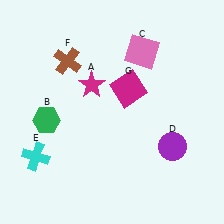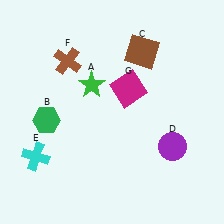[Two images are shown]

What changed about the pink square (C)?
In Image 1, C is pink. In Image 2, it changed to brown.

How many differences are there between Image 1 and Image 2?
There are 2 differences between the two images.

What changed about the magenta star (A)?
In Image 1, A is magenta. In Image 2, it changed to green.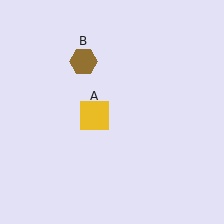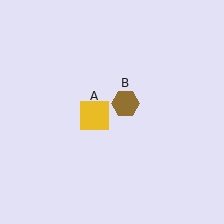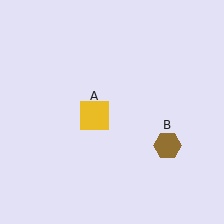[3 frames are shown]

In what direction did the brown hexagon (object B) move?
The brown hexagon (object B) moved down and to the right.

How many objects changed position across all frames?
1 object changed position: brown hexagon (object B).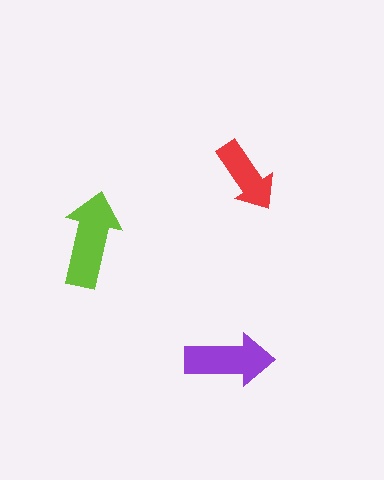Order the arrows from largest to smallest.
the lime one, the purple one, the red one.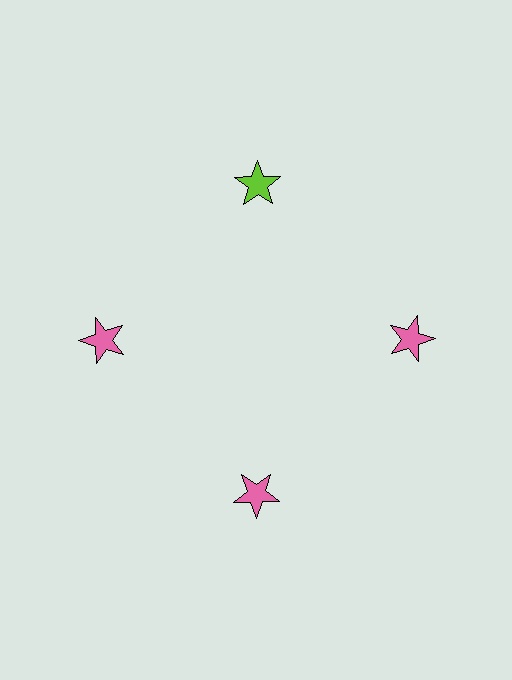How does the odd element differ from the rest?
It has a different color: lime instead of pink.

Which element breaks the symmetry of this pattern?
The lime star at roughly the 12 o'clock position breaks the symmetry. All other shapes are pink stars.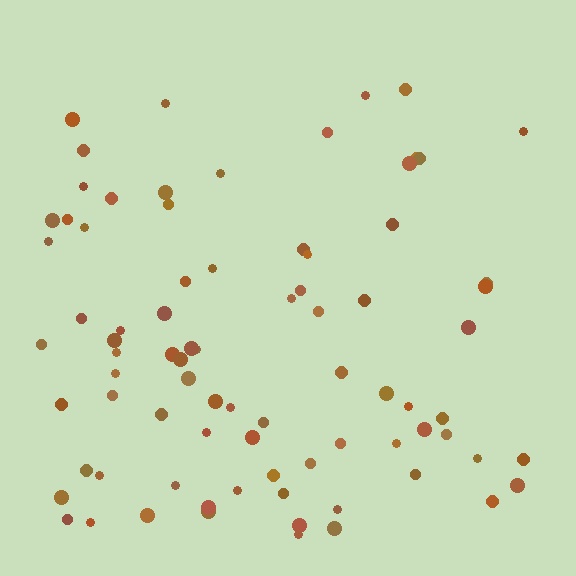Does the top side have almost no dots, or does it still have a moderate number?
Still a moderate number, just noticeably fewer than the bottom.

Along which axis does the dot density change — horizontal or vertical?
Vertical.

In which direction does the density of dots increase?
From top to bottom, with the bottom side densest.